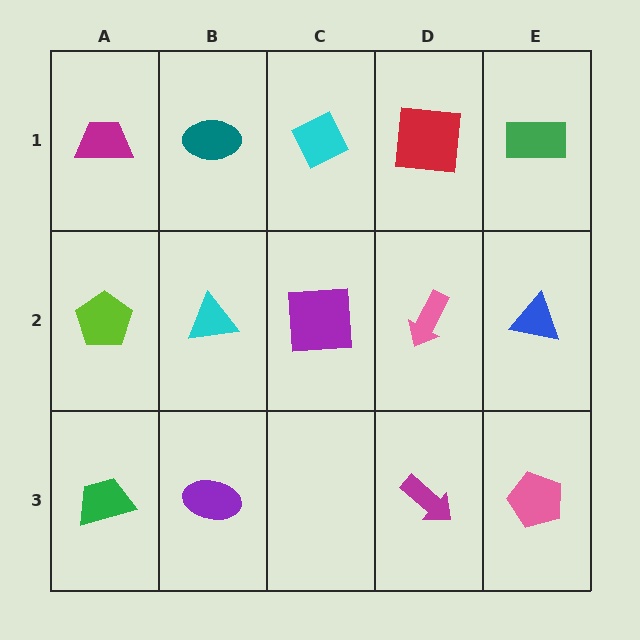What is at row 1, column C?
A cyan diamond.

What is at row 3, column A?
A green trapezoid.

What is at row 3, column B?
A purple ellipse.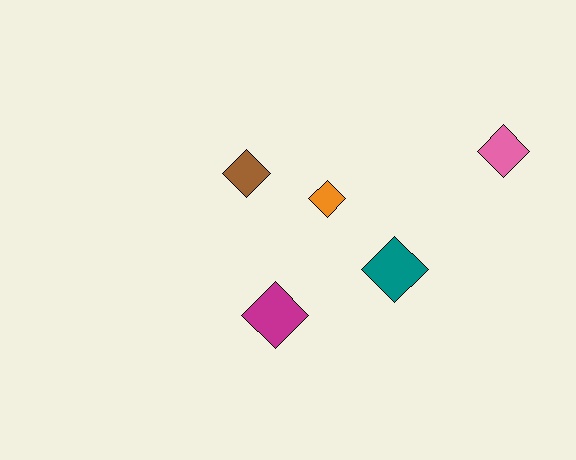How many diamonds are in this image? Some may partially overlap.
There are 5 diamonds.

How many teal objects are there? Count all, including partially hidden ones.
There is 1 teal object.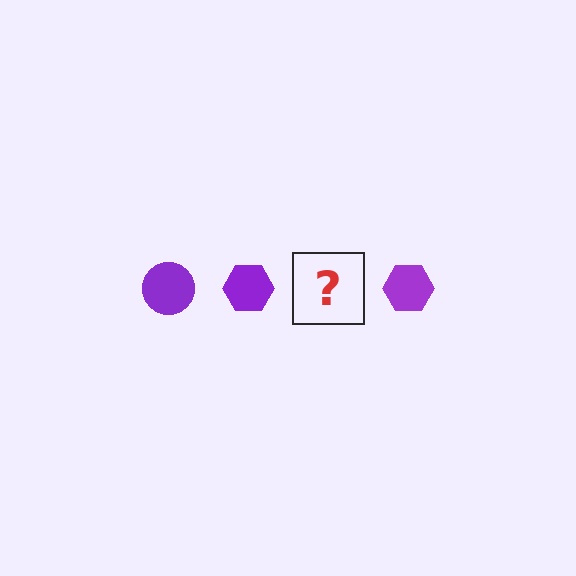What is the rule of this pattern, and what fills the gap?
The rule is that the pattern cycles through circle, hexagon shapes in purple. The gap should be filled with a purple circle.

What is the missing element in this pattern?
The missing element is a purple circle.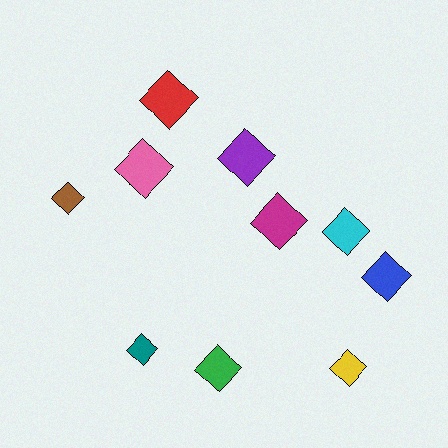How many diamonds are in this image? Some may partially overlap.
There are 10 diamonds.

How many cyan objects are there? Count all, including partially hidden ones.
There is 1 cyan object.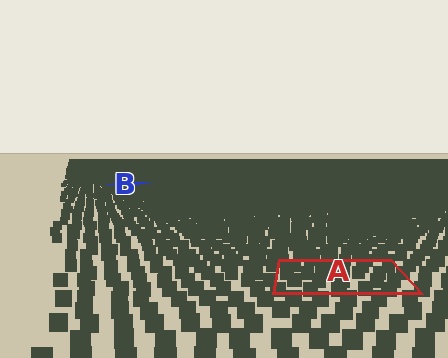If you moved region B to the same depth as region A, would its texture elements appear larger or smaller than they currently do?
They would appear larger. At a closer depth, the same texture elements are projected at a bigger on-screen size.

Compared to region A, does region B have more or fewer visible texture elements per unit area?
Region B has more texture elements per unit area — they are packed more densely because it is farther away.